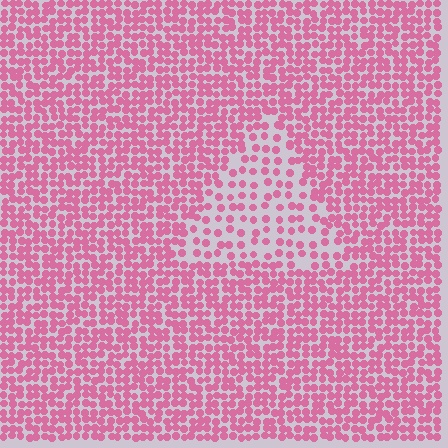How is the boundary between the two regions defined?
The boundary is defined by a change in element density (approximately 2.1x ratio). All elements are the same color, size, and shape.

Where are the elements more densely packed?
The elements are more densely packed outside the triangle boundary.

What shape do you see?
I see a triangle.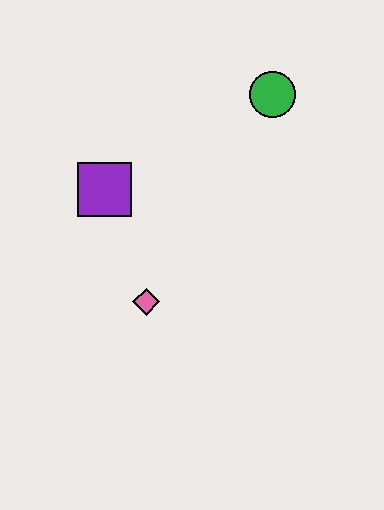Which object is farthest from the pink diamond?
The green circle is farthest from the pink diamond.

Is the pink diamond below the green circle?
Yes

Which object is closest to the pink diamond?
The purple square is closest to the pink diamond.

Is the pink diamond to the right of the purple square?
Yes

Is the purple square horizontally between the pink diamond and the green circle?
No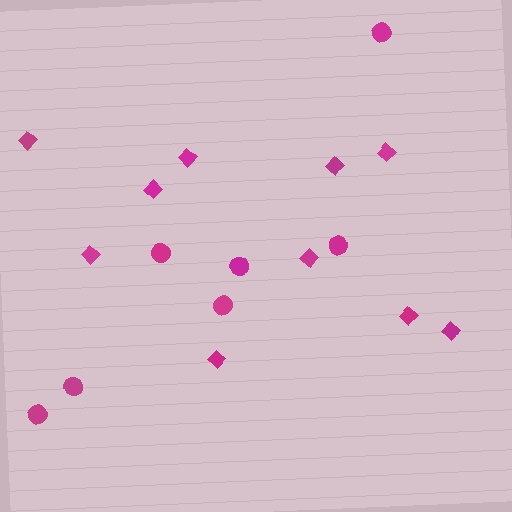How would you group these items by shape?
There are 2 groups: one group of diamonds (10) and one group of circles (7).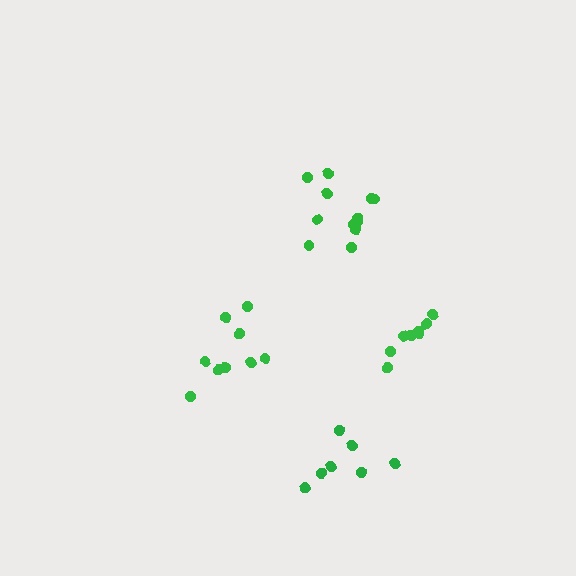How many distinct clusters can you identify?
There are 4 distinct clusters.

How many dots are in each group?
Group 1: 12 dots, Group 2: 8 dots, Group 3: 9 dots, Group 4: 7 dots (36 total).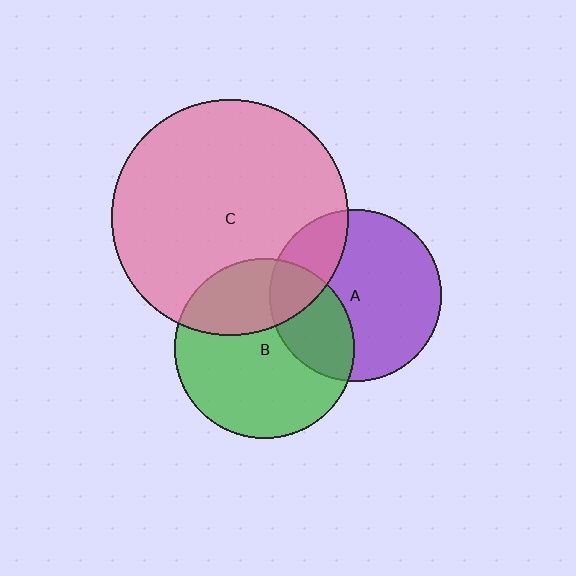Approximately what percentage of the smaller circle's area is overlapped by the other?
Approximately 25%.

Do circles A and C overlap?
Yes.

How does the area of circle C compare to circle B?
Approximately 1.7 times.